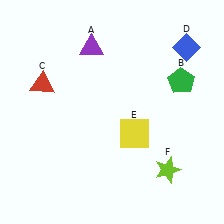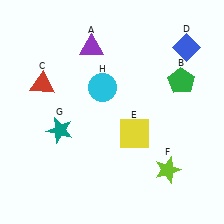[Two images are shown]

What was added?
A teal star (G), a cyan circle (H) were added in Image 2.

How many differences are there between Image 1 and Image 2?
There are 2 differences between the two images.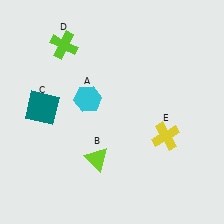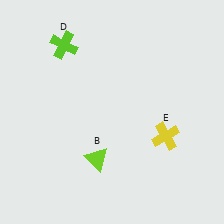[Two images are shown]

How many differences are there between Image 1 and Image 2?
There are 2 differences between the two images.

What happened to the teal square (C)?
The teal square (C) was removed in Image 2. It was in the top-left area of Image 1.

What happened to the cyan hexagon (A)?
The cyan hexagon (A) was removed in Image 2. It was in the top-left area of Image 1.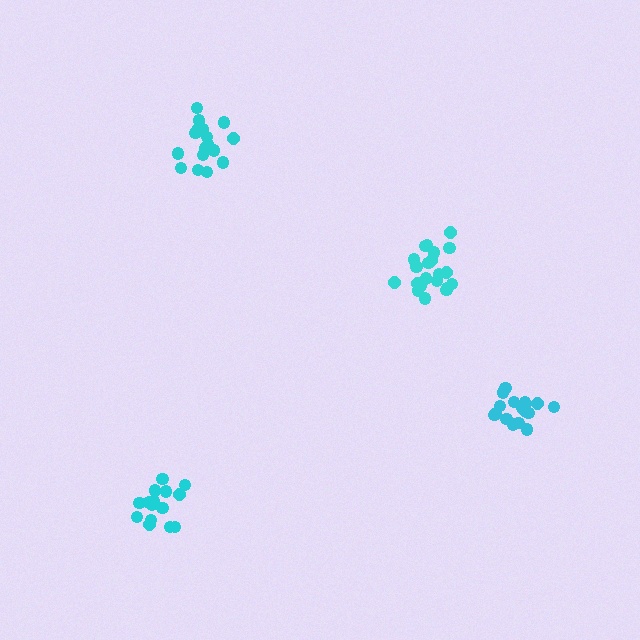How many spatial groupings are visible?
There are 4 spatial groupings.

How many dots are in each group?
Group 1: 15 dots, Group 2: 18 dots, Group 3: 17 dots, Group 4: 21 dots (71 total).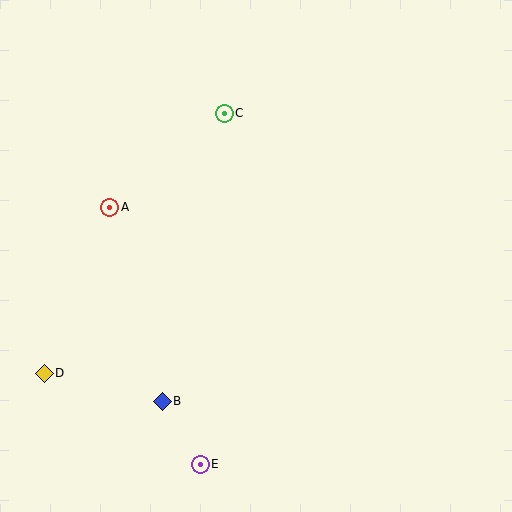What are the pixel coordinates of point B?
Point B is at (162, 401).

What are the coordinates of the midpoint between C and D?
The midpoint between C and D is at (134, 243).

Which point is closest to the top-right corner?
Point C is closest to the top-right corner.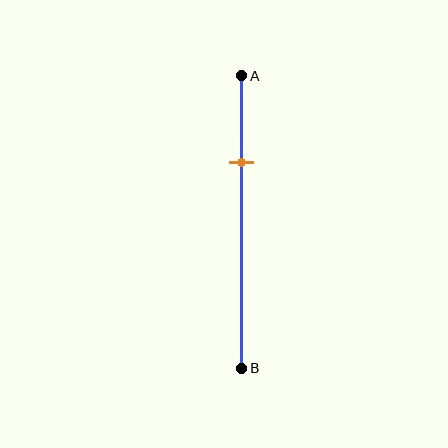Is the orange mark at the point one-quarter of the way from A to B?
No, the mark is at about 30% from A, not at the 25% one-quarter point.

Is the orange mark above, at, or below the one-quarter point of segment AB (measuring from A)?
The orange mark is below the one-quarter point of segment AB.